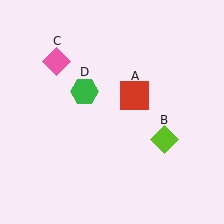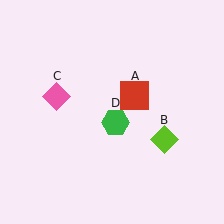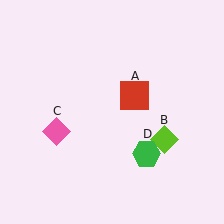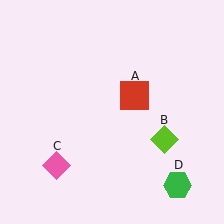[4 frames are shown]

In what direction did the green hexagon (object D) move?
The green hexagon (object D) moved down and to the right.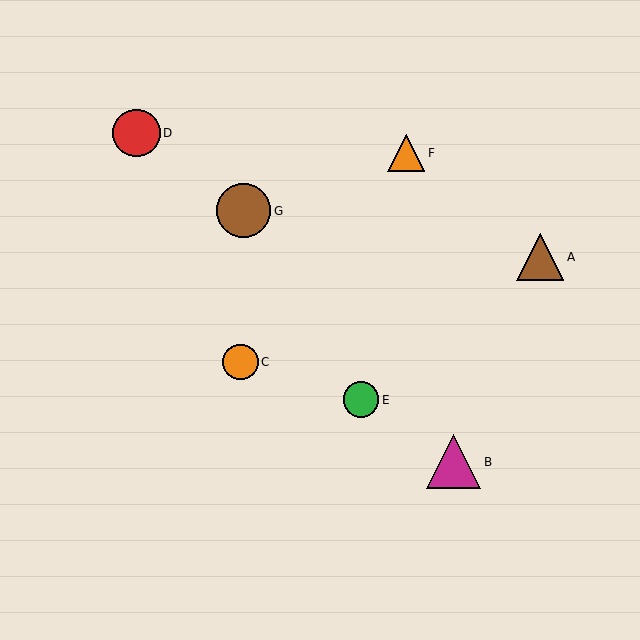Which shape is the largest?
The brown circle (labeled G) is the largest.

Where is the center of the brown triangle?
The center of the brown triangle is at (540, 257).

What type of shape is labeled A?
Shape A is a brown triangle.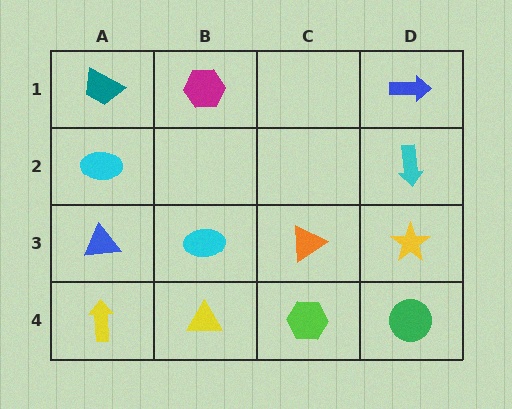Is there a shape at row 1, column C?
No, that cell is empty.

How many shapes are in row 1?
3 shapes.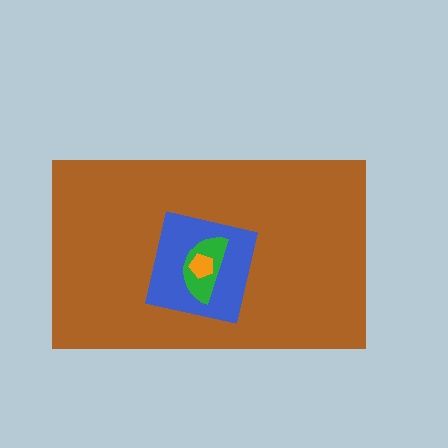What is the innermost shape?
The orange pentagon.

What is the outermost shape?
The brown rectangle.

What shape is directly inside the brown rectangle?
The blue square.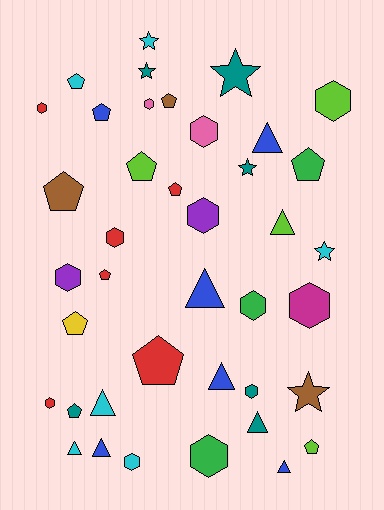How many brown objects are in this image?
There are 3 brown objects.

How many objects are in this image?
There are 40 objects.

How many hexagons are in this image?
There are 13 hexagons.